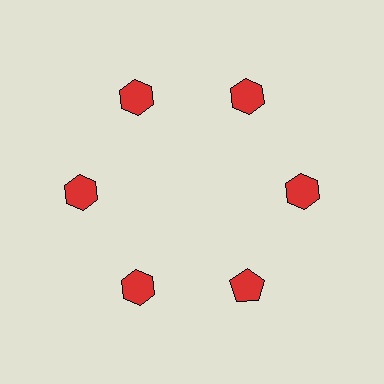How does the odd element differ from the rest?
It has a different shape: pentagon instead of hexagon.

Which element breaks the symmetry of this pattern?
The red pentagon at roughly the 5 o'clock position breaks the symmetry. All other shapes are red hexagons.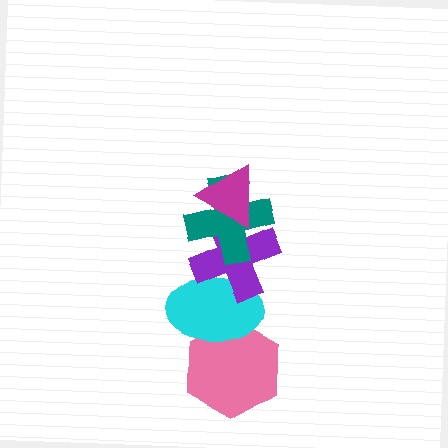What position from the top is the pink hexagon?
The pink hexagon is 5th from the top.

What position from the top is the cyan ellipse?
The cyan ellipse is 4th from the top.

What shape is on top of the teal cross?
The magenta triangle is on top of the teal cross.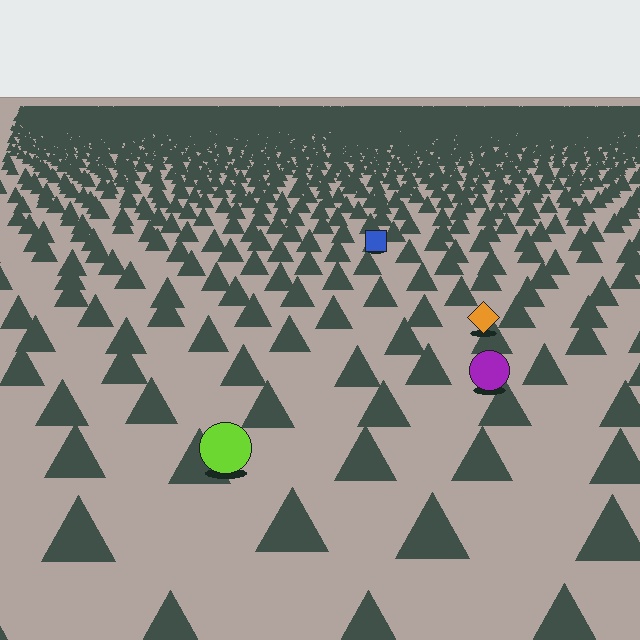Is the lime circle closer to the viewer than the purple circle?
Yes. The lime circle is closer — you can tell from the texture gradient: the ground texture is coarser near it.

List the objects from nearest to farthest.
From nearest to farthest: the lime circle, the purple circle, the orange diamond, the blue square.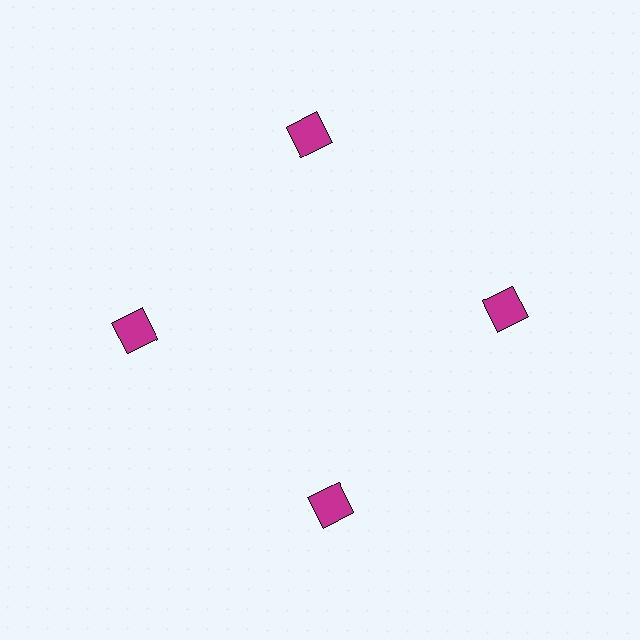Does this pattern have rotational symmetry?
Yes, this pattern has 4-fold rotational symmetry. It looks the same after rotating 90 degrees around the center.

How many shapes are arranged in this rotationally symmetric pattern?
There are 4 shapes, arranged in 4 groups of 1.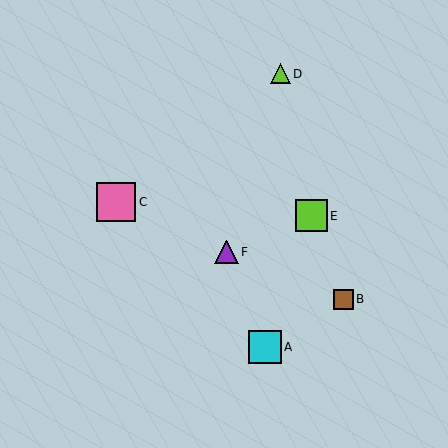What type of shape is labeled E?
Shape E is a lime square.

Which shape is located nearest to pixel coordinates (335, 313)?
The brown square (labeled B) at (343, 300) is nearest to that location.